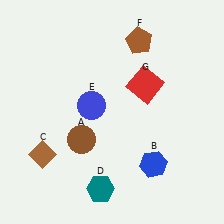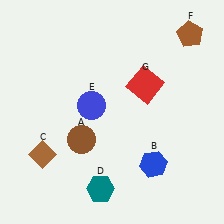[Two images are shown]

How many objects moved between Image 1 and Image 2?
1 object moved between the two images.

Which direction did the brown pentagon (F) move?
The brown pentagon (F) moved right.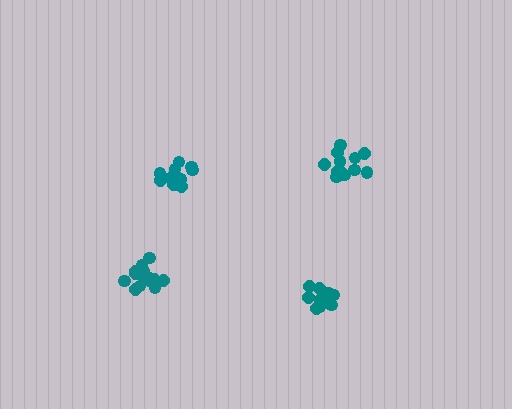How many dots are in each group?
Group 1: 14 dots, Group 2: 15 dots, Group 3: 15 dots, Group 4: 14 dots (58 total).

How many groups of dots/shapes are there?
There are 4 groups.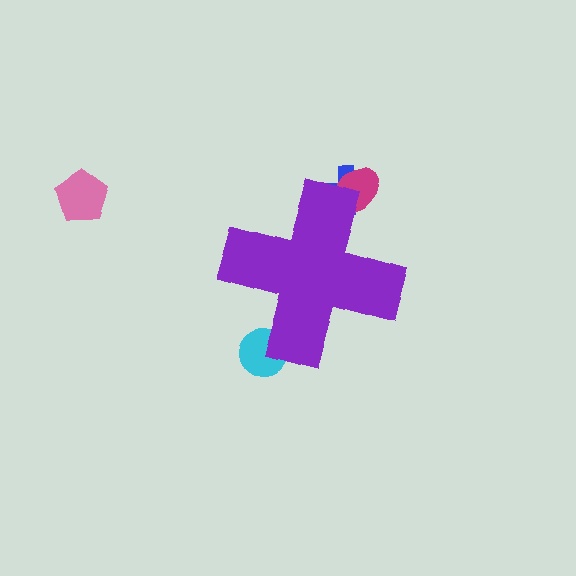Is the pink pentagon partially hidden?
No, the pink pentagon is fully visible.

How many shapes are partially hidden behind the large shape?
3 shapes are partially hidden.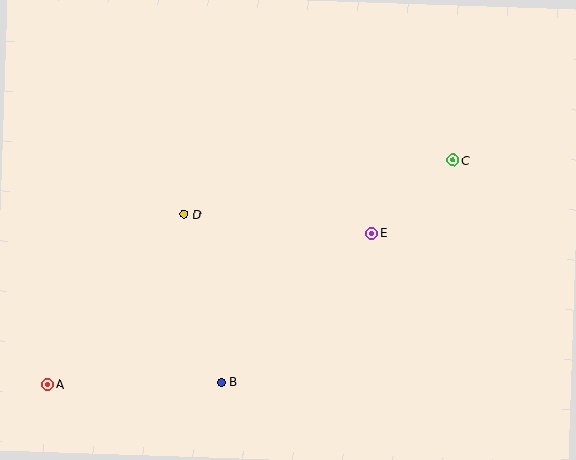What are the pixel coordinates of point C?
Point C is at (453, 160).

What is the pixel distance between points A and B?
The distance between A and B is 174 pixels.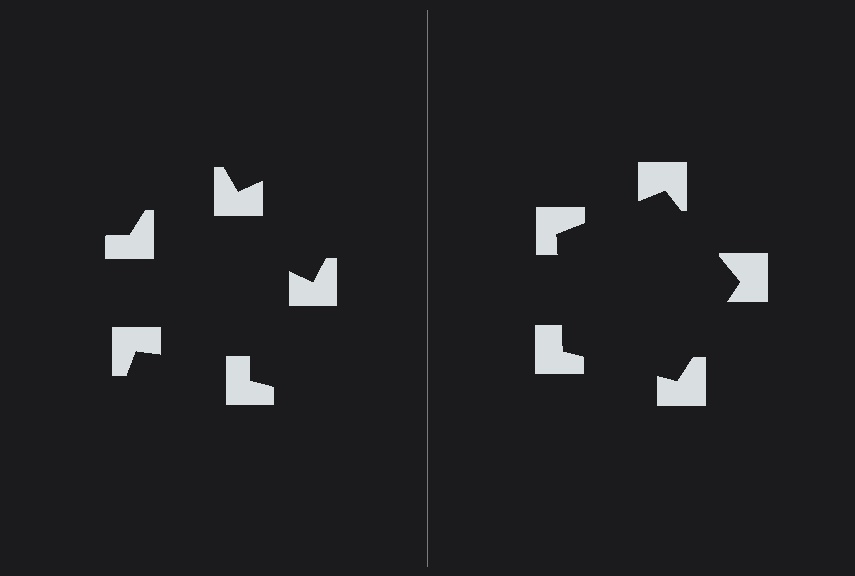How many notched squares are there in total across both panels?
10 — 5 on each side.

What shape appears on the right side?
An illusory pentagon.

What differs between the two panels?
The notched squares are positioned identically on both sides; only the wedge orientations differ. On the right they align to a pentagon; on the left they are misaligned.